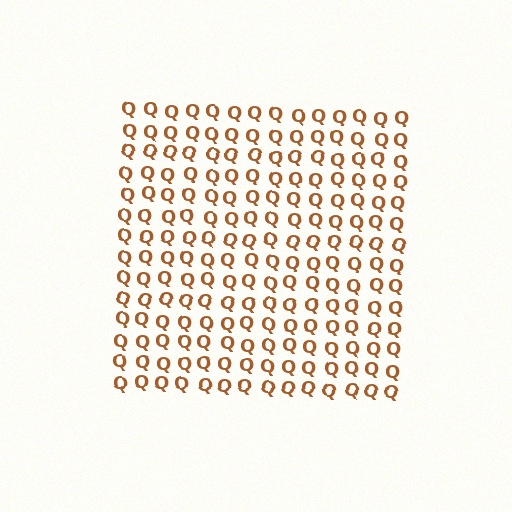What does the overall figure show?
The overall figure shows a square.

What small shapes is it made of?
It is made of small letter Q's.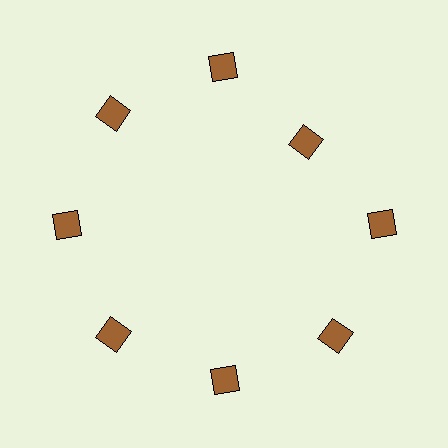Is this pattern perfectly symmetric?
No. The 8 brown squares are arranged in a ring, but one element near the 2 o'clock position is pulled inward toward the center, breaking the 8-fold rotational symmetry.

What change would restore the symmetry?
The symmetry would be restored by moving it outward, back onto the ring so that all 8 squares sit at equal angles and equal distance from the center.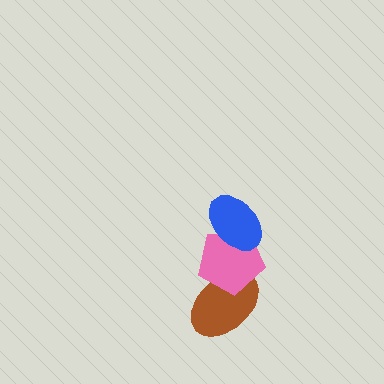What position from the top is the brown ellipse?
The brown ellipse is 3rd from the top.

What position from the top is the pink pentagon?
The pink pentagon is 2nd from the top.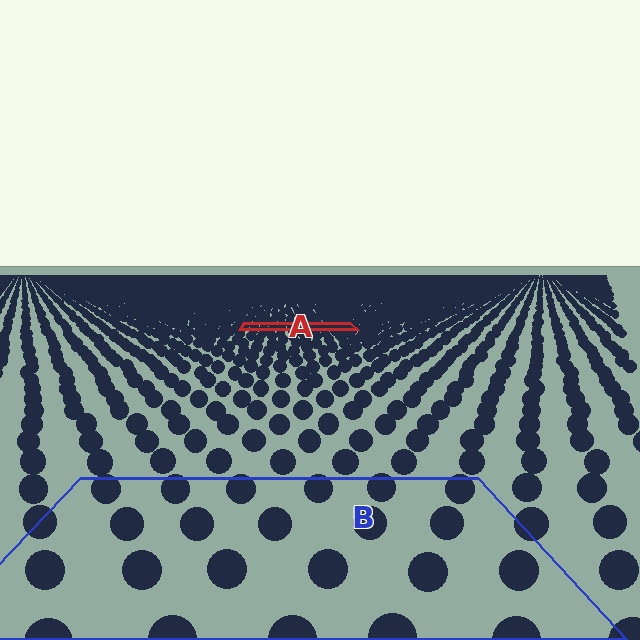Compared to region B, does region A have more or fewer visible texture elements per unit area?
Region A has more texture elements per unit area — they are packed more densely because it is farther away.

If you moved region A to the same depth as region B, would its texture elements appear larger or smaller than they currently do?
They would appear larger. At a closer depth, the same texture elements are projected at a bigger on-screen size.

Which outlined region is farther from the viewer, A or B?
Region A is farther from the viewer — the texture elements inside it appear smaller and more densely packed.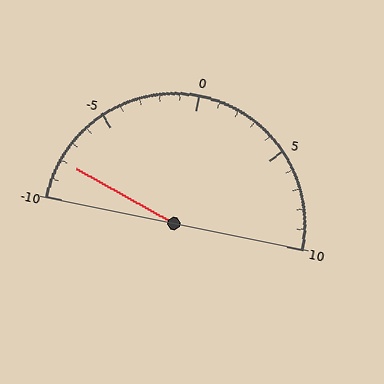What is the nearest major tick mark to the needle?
The nearest major tick mark is -10.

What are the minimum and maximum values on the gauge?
The gauge ranges from -10 to 10.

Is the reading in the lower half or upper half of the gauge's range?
The reading is in the lower half of the range (-10 to 10).